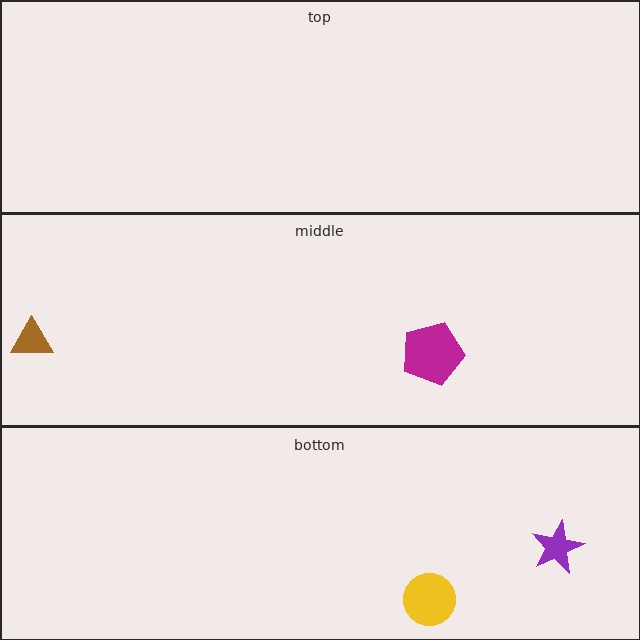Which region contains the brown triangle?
The middle region.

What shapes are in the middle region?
The magenta pentagon, the brown triangle.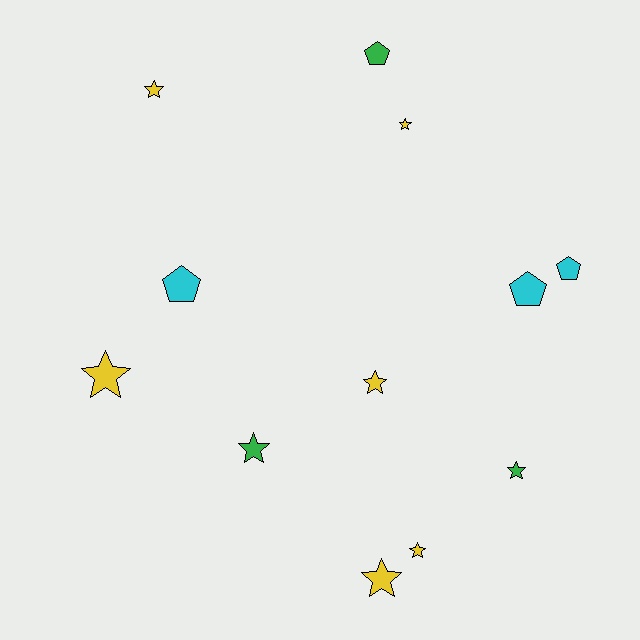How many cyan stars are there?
There are no cyan stars.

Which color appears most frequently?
Yellow, with 6 objects.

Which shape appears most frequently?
Star, with 8 objects.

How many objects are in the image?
There are 12 objects.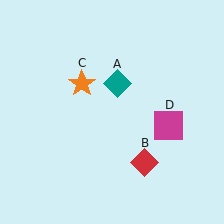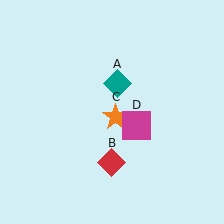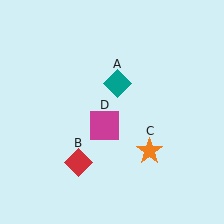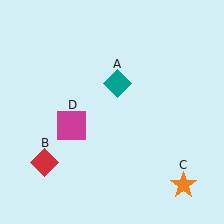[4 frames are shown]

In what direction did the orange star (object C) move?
The orange star (object C) moved down and to the right.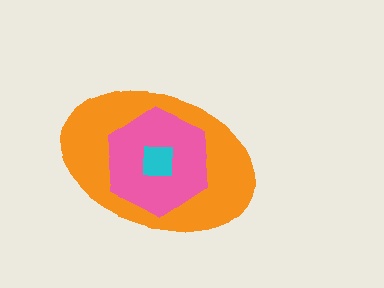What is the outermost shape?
The orange ellipse.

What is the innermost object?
The cyan square.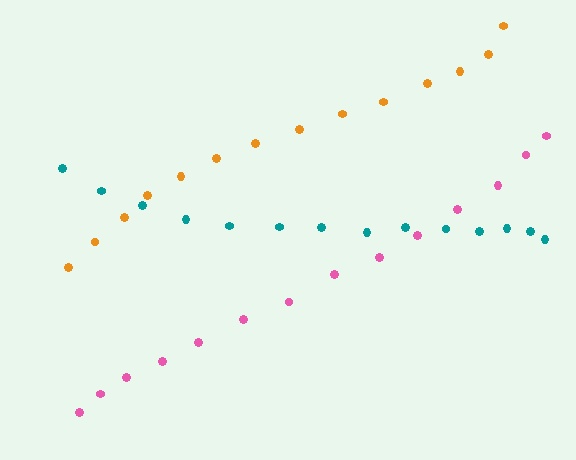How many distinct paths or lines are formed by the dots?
There are 3 distinct paths.